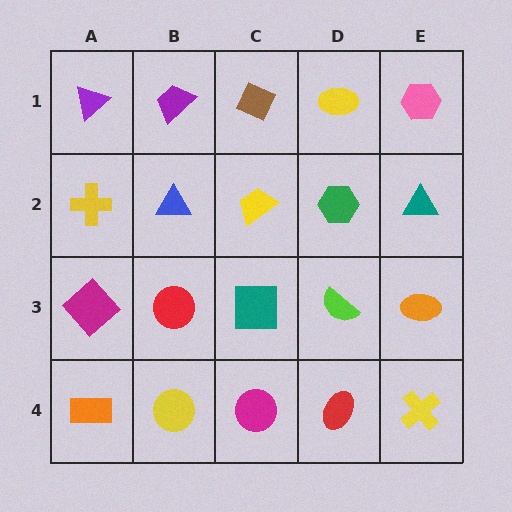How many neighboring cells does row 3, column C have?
4.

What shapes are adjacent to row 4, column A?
A magenta diamond (row 3, column A), a yellow circle (row 4, column B).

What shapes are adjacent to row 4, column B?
A red circle (row 3, column B), an orange rectangle (row 4, column A), a magenta circle (row 4, column C).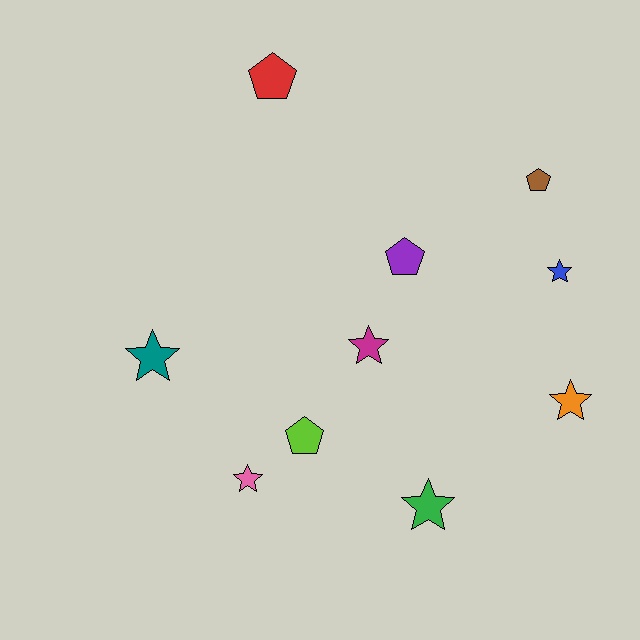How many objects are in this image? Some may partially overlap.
There are 10 objects.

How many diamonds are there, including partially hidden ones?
There are no diamonds.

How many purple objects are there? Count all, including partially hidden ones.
There is 1 purple object.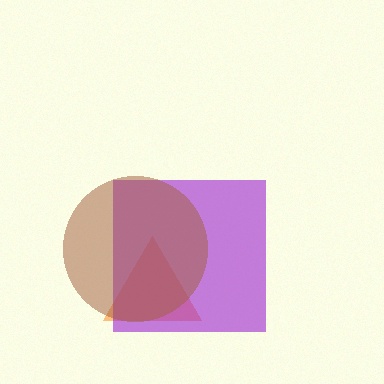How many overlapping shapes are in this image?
There are 3 overlapping shapes in the image.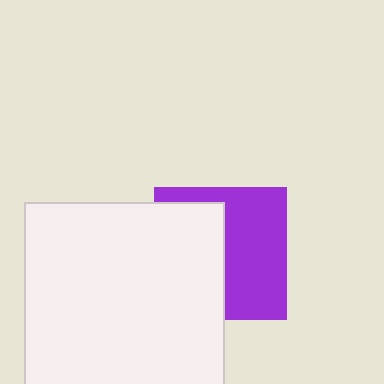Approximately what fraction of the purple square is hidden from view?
Roughly 48% of the purple square is hidden behind the white square.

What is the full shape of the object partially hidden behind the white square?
The partially hidden object is a purple square.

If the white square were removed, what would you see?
You would see the complete purple square.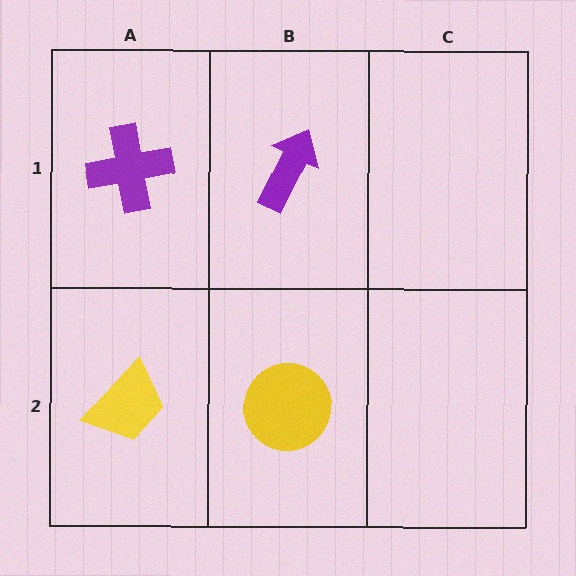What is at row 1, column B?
A purple arrow.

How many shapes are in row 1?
2 shapes.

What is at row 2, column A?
A yellow trapezoid.